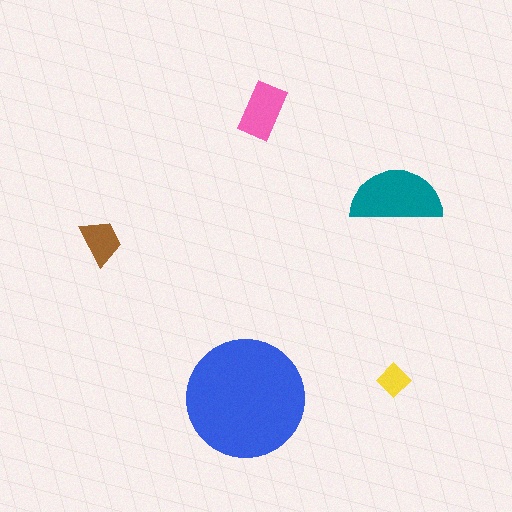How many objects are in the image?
There are 5 objects in the image.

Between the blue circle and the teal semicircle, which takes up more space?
The blue circle.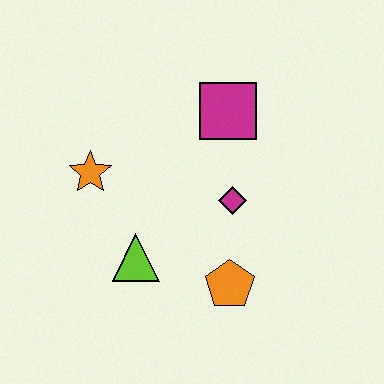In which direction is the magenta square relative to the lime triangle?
The magenta square is above the lime triangle.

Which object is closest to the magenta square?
The magenta diamond is closest to the magenta square.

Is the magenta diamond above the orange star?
No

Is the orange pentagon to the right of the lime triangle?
Yes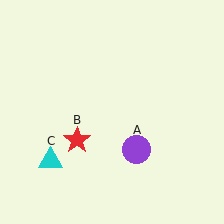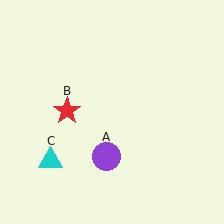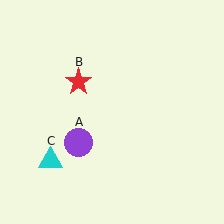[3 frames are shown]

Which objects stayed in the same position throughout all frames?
Cyan triangle (object C) remained stationary.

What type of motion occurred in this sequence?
The purple circle (object A), red star (object B) rotated clockwise around the center of the scene.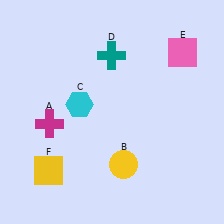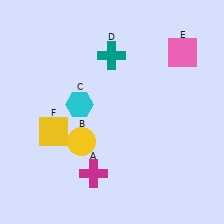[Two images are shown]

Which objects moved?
The objects that moved are: the magenta cross (A), the yellow circle (B), the yellow square (F).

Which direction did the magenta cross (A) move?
The magenta cross (A) moved down.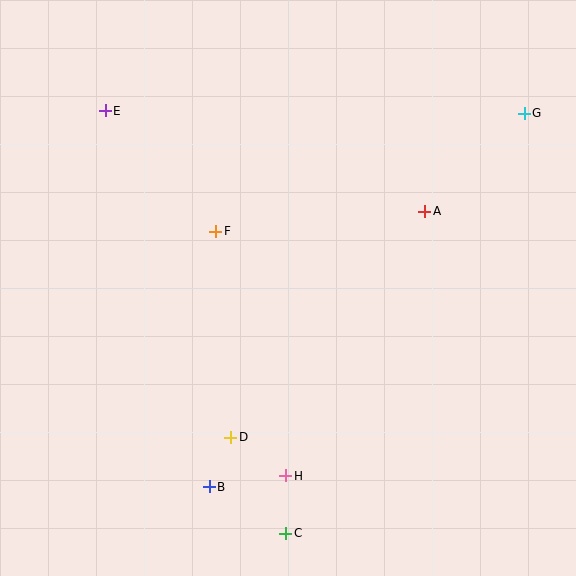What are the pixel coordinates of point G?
Point G is at (524, 113).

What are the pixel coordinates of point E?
Point E is at (105, 111).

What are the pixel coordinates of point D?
Point D is at (231, 437).